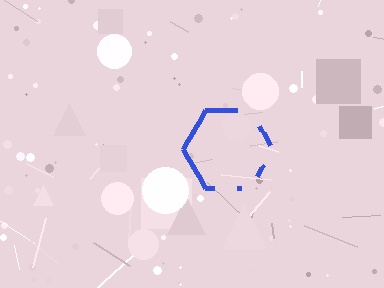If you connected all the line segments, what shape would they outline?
They would outline a hexagon.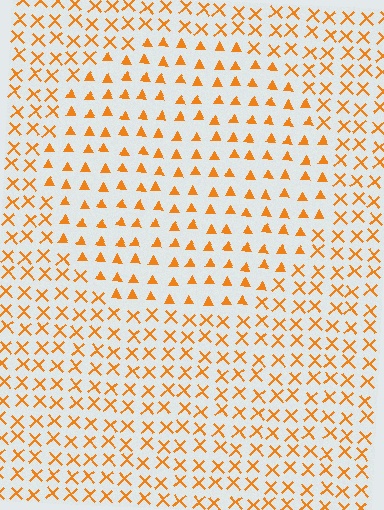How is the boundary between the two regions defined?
The boundary is defined by a change in element shape: triangles inside vs. X marks outside. All elements share the same color and spacing.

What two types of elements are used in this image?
The image uses triangles inside the circle region and X marks outside it.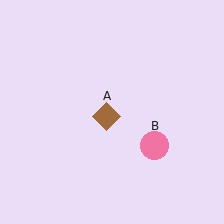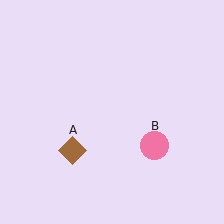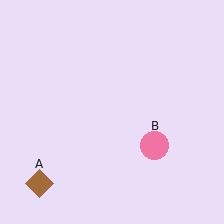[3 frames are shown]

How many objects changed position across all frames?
1 object changed position: brown diamond (object A).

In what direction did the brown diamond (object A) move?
The brown diamond (object A) moved down and to the left.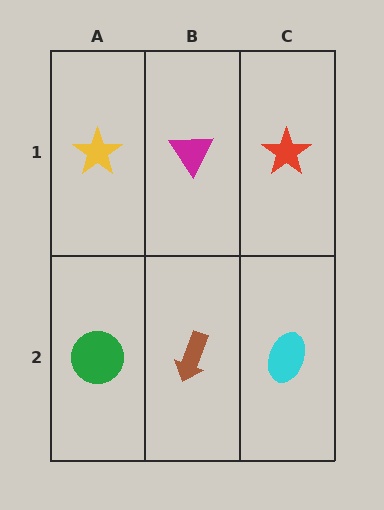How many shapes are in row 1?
3 shapes.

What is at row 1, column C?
A red star.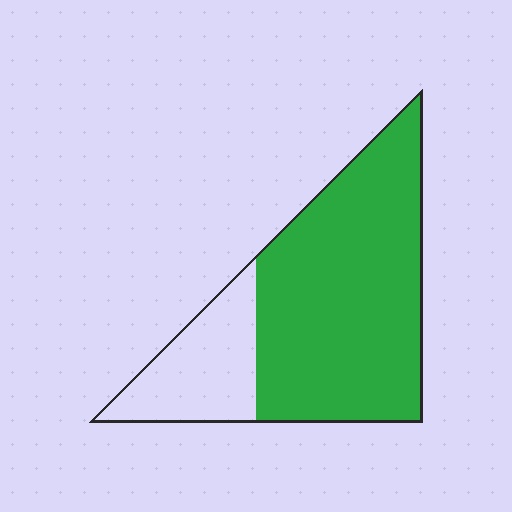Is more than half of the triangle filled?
Yes.